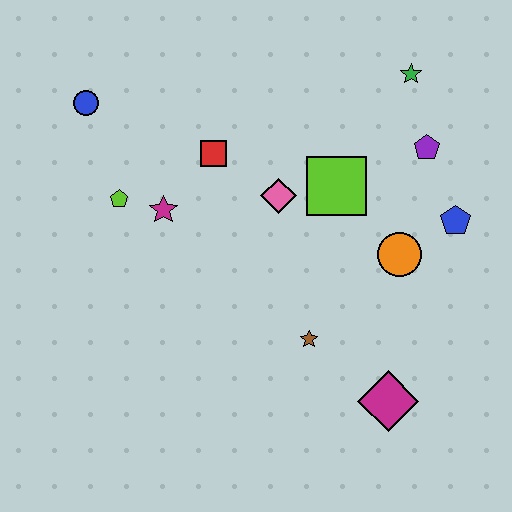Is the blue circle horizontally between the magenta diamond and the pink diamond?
No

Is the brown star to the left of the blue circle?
No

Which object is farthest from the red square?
The magenta diamond is farthest from the red square.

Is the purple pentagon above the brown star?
Yes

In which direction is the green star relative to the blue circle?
The green star is to the right of the blue circle.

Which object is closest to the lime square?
The pink diamond is closest to the lime square.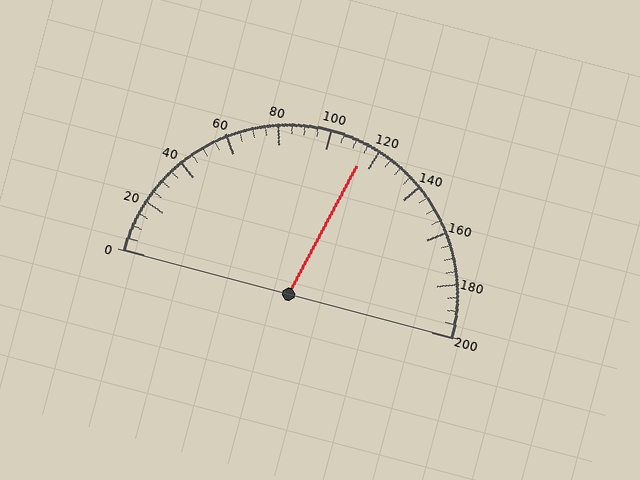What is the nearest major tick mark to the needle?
The nearest major tick mark is 120.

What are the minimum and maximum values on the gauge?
The gauge ranges from 0 to 200.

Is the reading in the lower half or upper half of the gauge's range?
The reading is in the upper half of the range (0 to 200).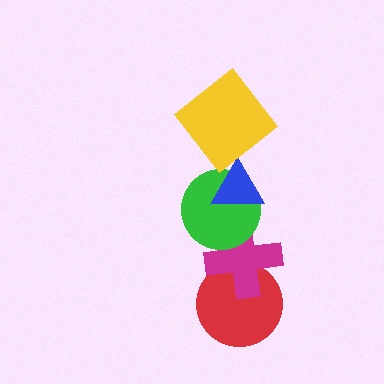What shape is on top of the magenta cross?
The green circle is on top of the magenta cross.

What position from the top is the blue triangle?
The blue triangle is 2nd from the top.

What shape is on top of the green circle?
The blue triangle is on top of the green circle.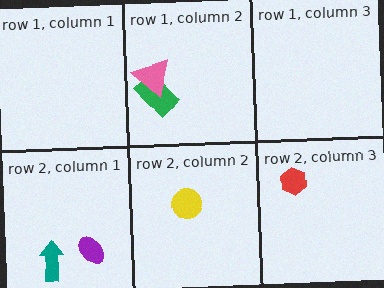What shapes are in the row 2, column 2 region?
The yellow circle.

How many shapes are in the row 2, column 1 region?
2.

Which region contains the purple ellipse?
The row 2, column 1 region.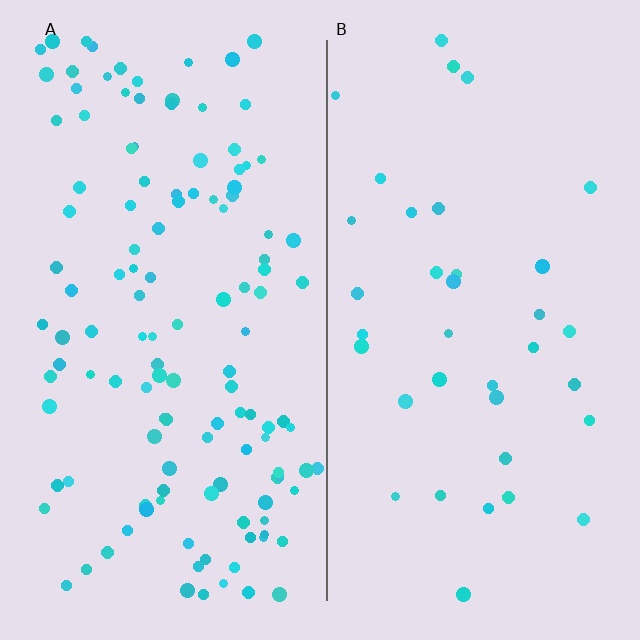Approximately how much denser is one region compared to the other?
Approximately 3.5× — region A over region B.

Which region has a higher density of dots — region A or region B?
A (the left).